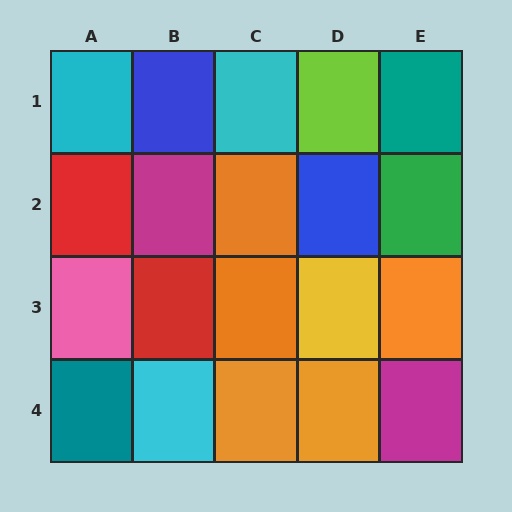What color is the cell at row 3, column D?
Yellow.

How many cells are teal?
2 cells are teal.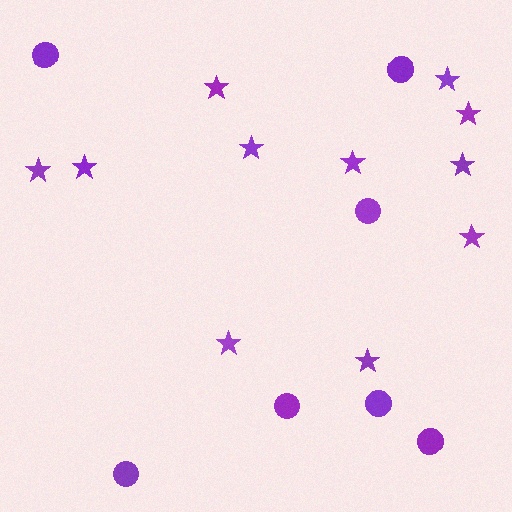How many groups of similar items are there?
There are 2 groups: one group of stars (11) and one group of circles (7).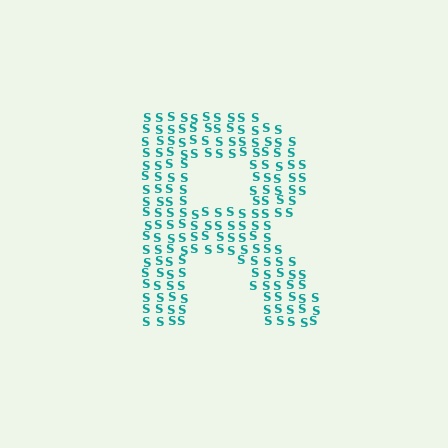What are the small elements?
The small elements are letter S's.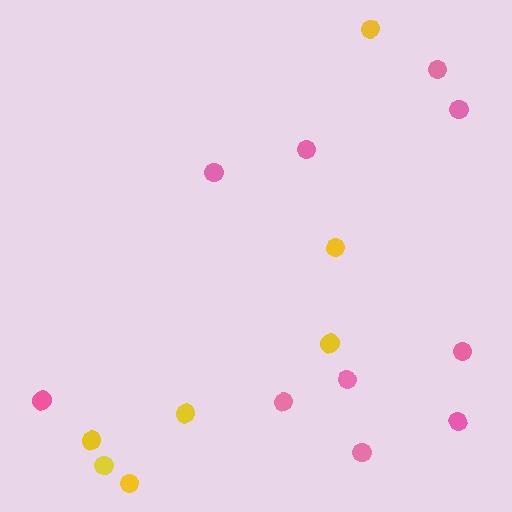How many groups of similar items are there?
There are 2 groups: one group of pink circles (10) and one group of yellow circles (7).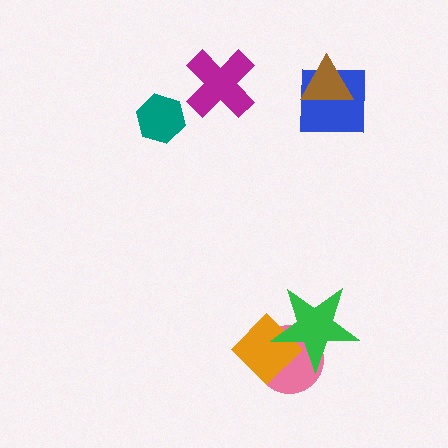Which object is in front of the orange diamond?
The green star is in front of the orange diamond.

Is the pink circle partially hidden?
Yes, it is partially covered by another shape.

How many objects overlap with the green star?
2 objects overlap with the green star.